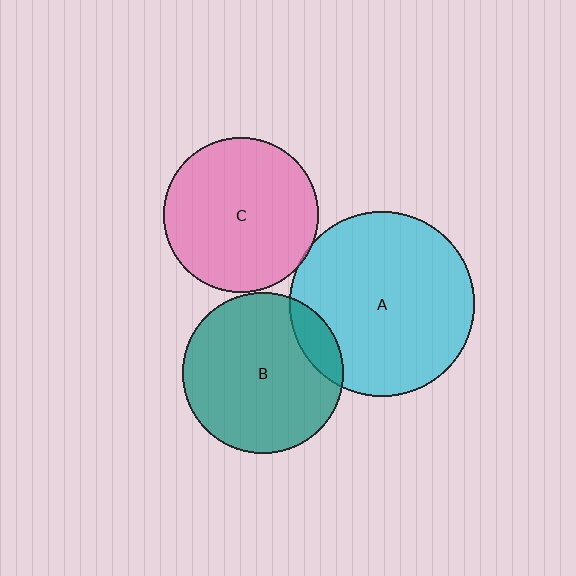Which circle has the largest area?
Circle A (cyan).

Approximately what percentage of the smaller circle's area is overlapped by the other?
Approximately 10%.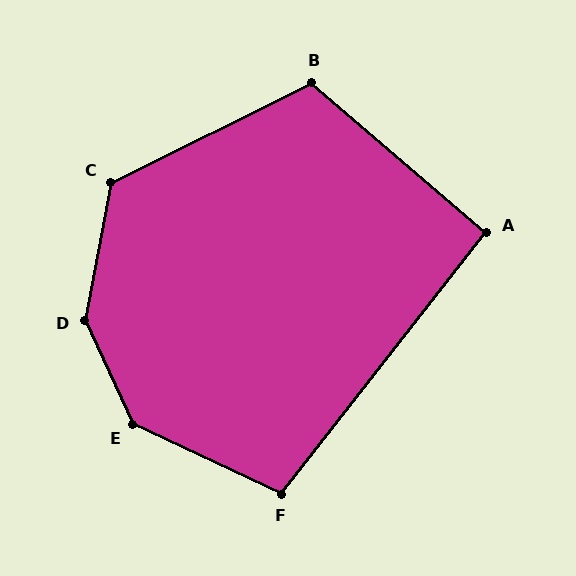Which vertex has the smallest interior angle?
A, at approximately 92 degrees.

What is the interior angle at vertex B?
Approximately 113 degrees (obtuse).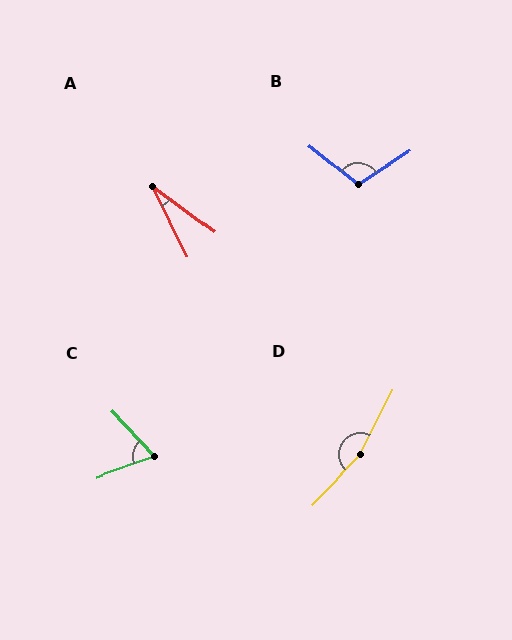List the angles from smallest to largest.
A (28°), C (66°), B (109°), D (163°).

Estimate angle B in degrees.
Approximately 109 degrees.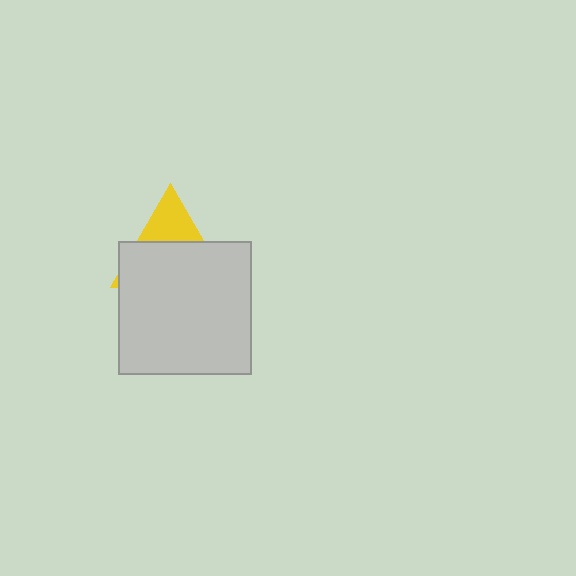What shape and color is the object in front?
The object in front is a light gray square.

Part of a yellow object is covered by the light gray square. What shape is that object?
It is a triangle.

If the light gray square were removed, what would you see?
You would see the complete yellow triangle.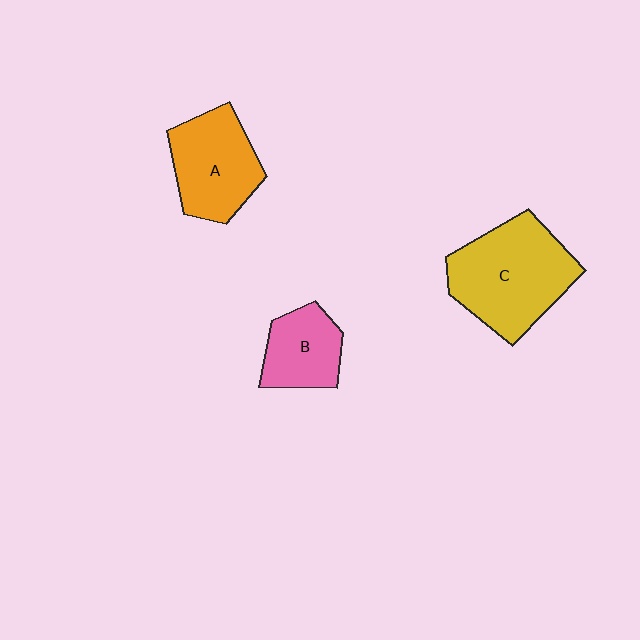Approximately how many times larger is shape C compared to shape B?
Approximately 1.9 times.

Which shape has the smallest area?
Shape B (pink).